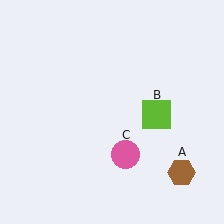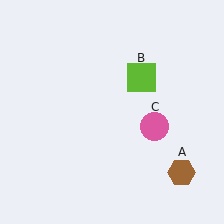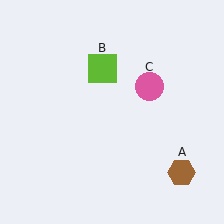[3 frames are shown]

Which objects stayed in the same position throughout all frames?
Brown hexagon (object A) remained stationary.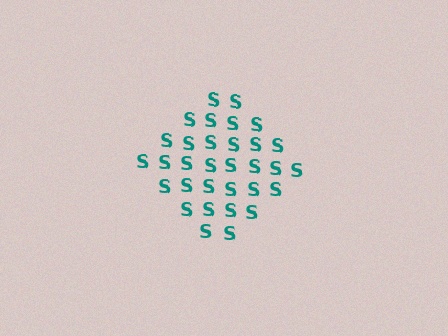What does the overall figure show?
The overall figure shows a diamond.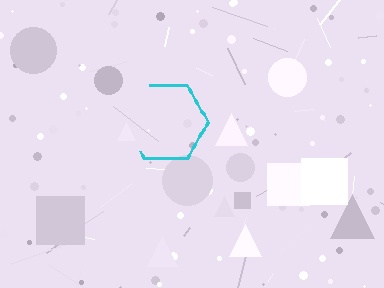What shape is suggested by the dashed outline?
The dashed outline suggests a hexagon.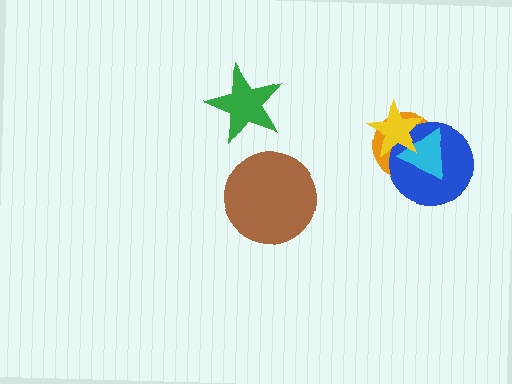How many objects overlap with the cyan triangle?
3 objects overlap with the cyan triangle.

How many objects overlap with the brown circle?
0 objects overlap with the brown circle.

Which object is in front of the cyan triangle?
The yellow star is in front of the cyan triangle.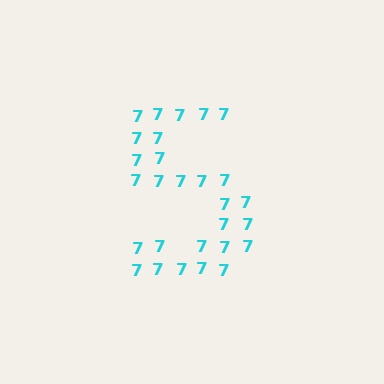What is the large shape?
The large shape is the digit 5.